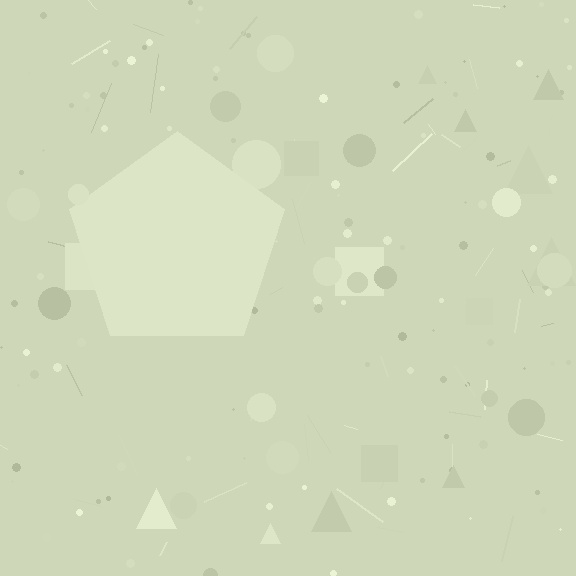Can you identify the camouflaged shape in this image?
The camouflaged shape is a pentagon.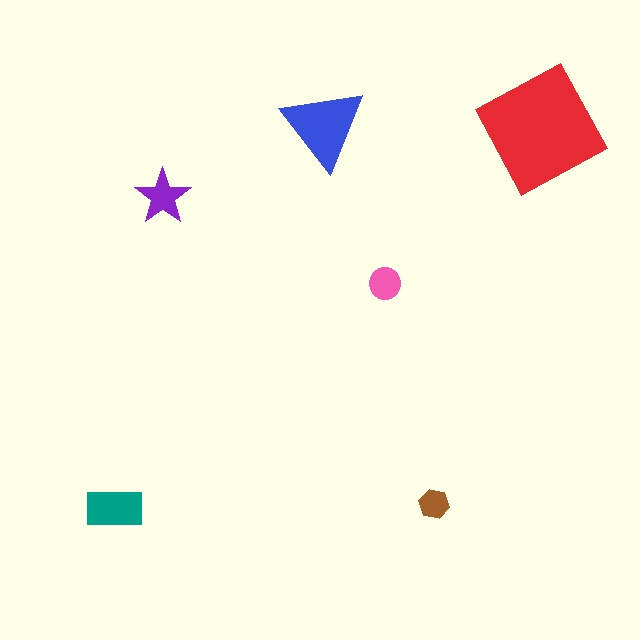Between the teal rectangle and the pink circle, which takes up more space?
The teal rectangle.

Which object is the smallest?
The brown hexagon.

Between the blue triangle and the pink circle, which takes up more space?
The blue triangle.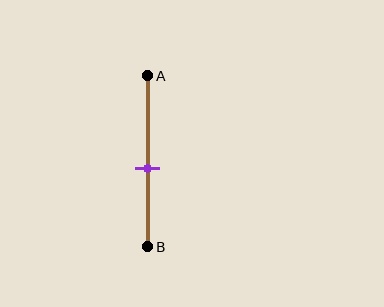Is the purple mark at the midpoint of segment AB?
No, the mark is at about 55% from A, not at the 50% midpoint.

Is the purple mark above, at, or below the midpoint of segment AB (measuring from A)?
The purple mark is below the midpoint of segment AB.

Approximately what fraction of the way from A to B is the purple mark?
The purple mark is approximately 55% of the way from A to B.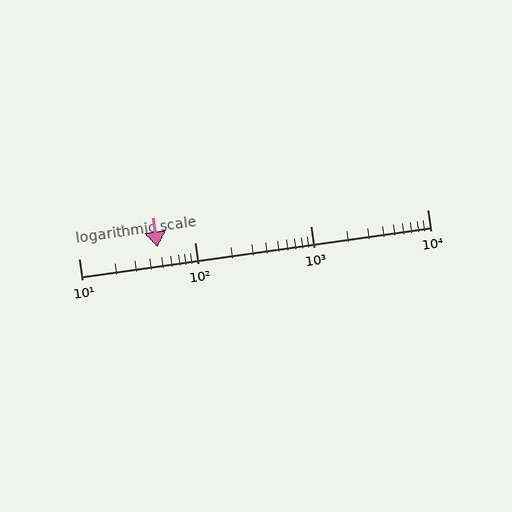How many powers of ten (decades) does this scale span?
The scale spans 3 decades, from 10 to 10000.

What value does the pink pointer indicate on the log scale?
The pointer indicates approximately 48.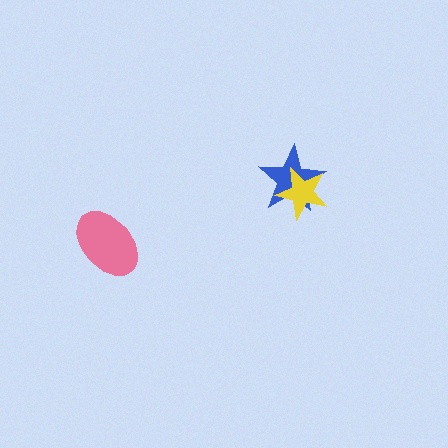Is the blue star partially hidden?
Yes, it is partially covered by another shape.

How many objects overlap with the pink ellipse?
0 objects overlap with the pink ellipse.